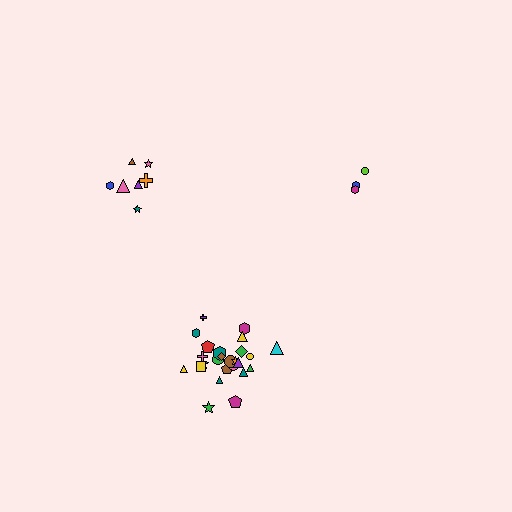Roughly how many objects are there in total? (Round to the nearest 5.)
Roughly 35 objects in total.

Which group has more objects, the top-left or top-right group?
The top-left group.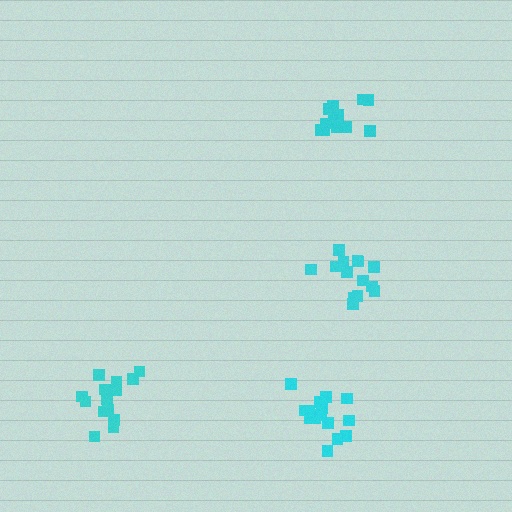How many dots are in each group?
Group 1: 14 dots, Group 2: 14 dots, Group 3: 14 dots, Group 4: 17 dots (59 total).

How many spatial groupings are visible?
There are 4 spatial groupings.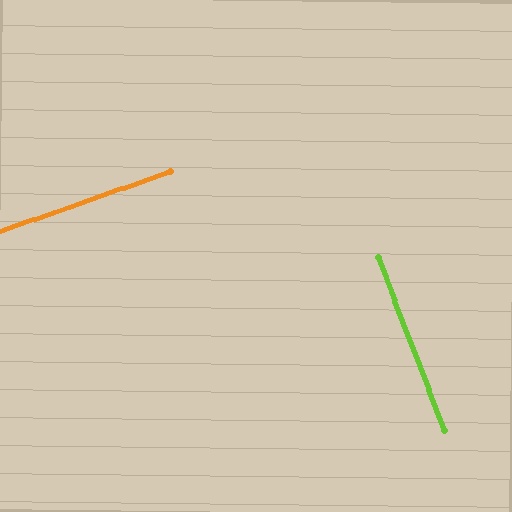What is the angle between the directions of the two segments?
Approximately 88 degrees.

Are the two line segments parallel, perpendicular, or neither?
Perpendicular — they meet at approximately 88°.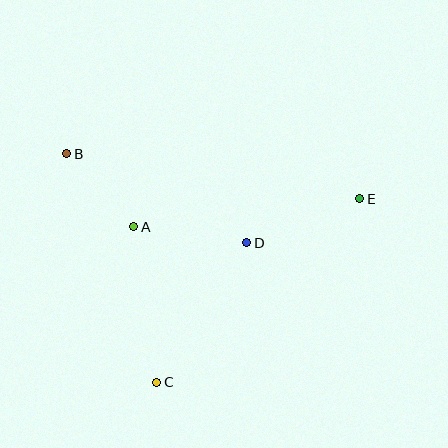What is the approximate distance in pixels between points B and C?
The distance between B and C is approximately 246 pixels.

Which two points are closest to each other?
Points A and B are closest to each other.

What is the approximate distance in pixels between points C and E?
The distance between C and E is approximately 274 pixels.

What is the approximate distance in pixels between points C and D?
The distance between C and D is approximately 166 pixels.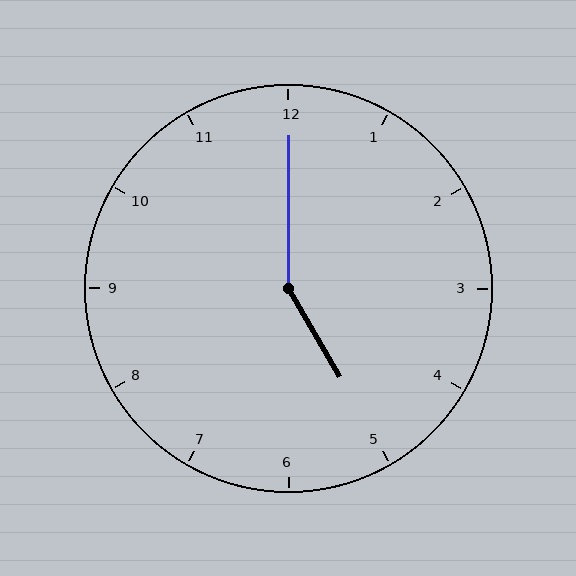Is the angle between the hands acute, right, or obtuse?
It is obtuse.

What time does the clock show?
5:00.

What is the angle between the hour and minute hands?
Approximately 150 degrees.